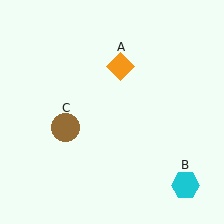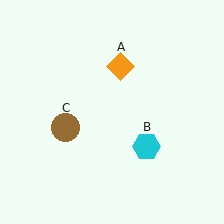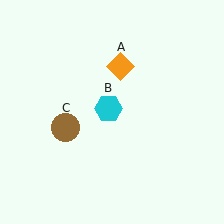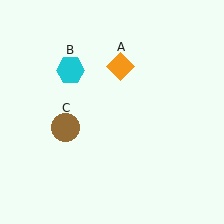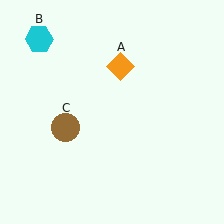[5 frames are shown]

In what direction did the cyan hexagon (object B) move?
The cyan hexagon (object B) moved up and to the left.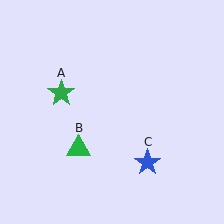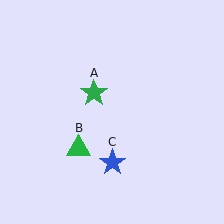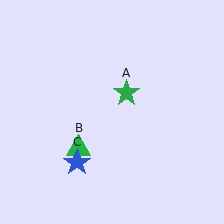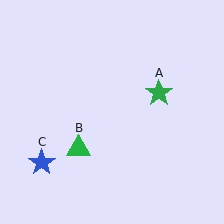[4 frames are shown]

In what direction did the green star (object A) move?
The green star (object A) moved right.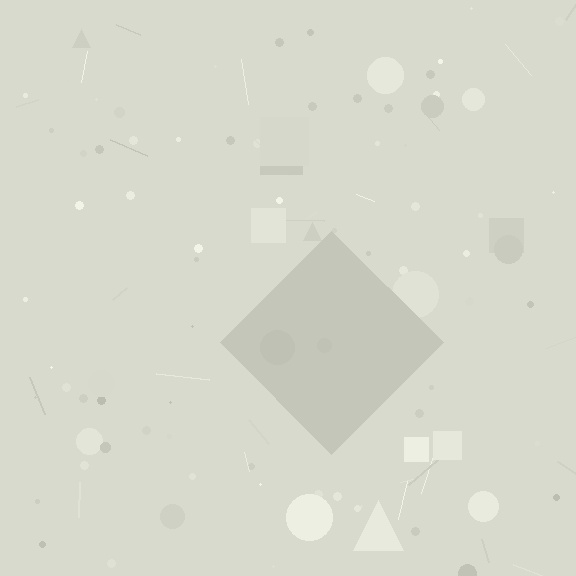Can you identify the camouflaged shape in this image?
The camouflaged shape is a diamond.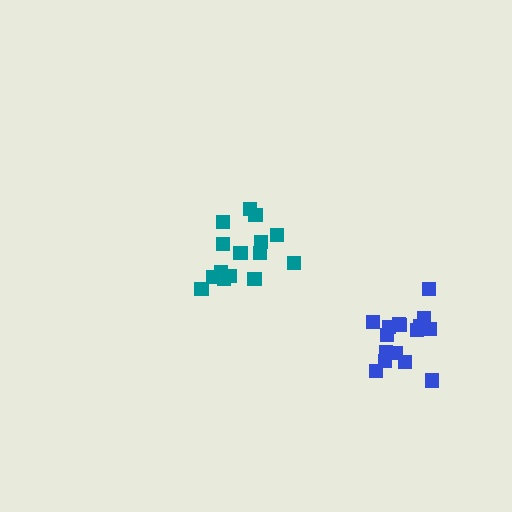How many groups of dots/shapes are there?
There are 2 groups.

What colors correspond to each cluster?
The clusters are colored: blue, teal.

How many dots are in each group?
Group 1: 16 dots, Group 2: 15 dots (31 total).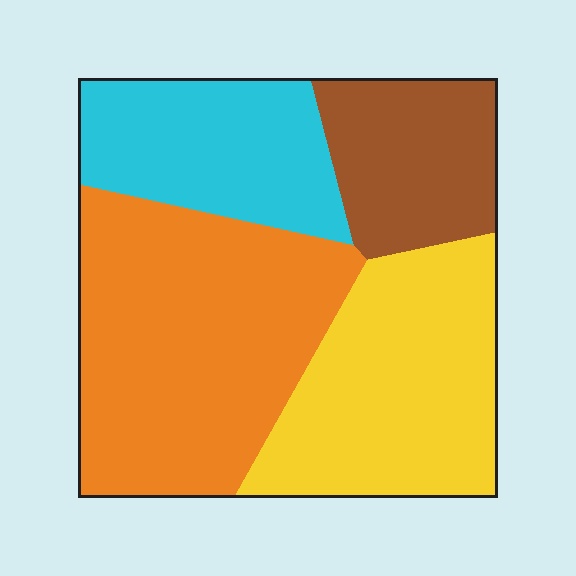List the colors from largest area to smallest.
From largest to smallest: orange, yellow, cyan, brown.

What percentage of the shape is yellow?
Yellow covers about 30% of the shape.